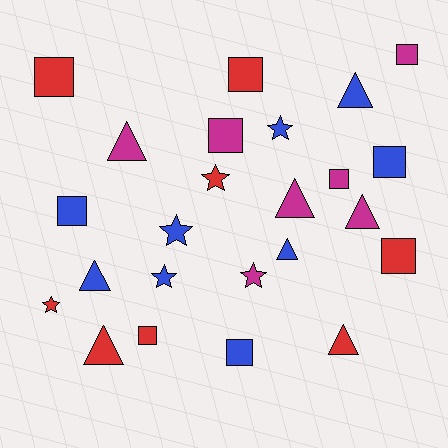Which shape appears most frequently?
Square, with 10 objects.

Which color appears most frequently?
Blue, with 9 objects.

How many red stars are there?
There are 2 red stars.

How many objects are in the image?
There are 24 objects.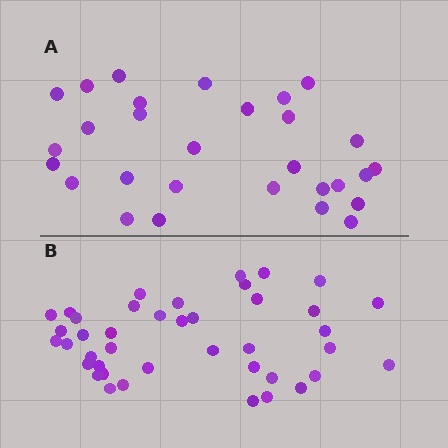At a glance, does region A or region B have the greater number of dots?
Region B (the bottom region) has more dots.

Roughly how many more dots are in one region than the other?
Region B has roughly 12 or so more dots than region A.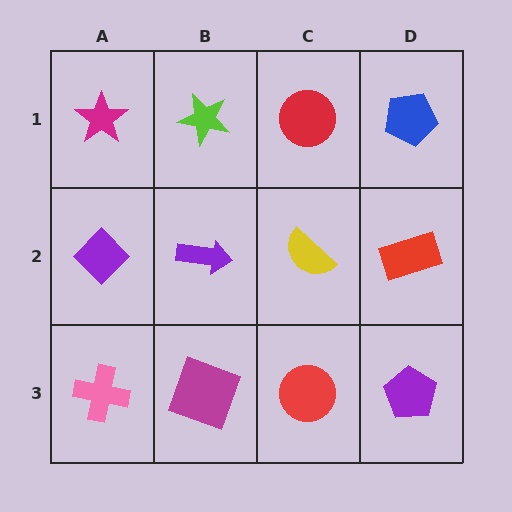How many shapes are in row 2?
4 shapes.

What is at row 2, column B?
A purple arrow.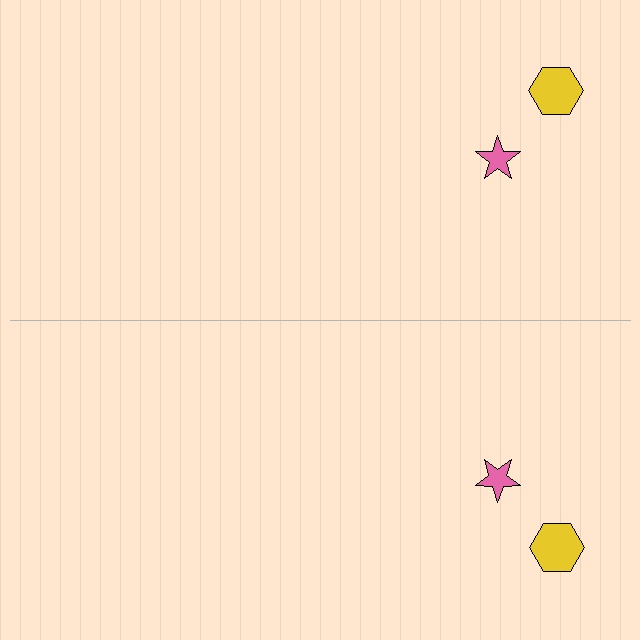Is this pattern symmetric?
Yes, this pattern has bilateral (reflection) symmetry.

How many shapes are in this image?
There are 4 shapes in this image.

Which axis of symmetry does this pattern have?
The pattern has a horizontal axis of symmetry running through the center of the image.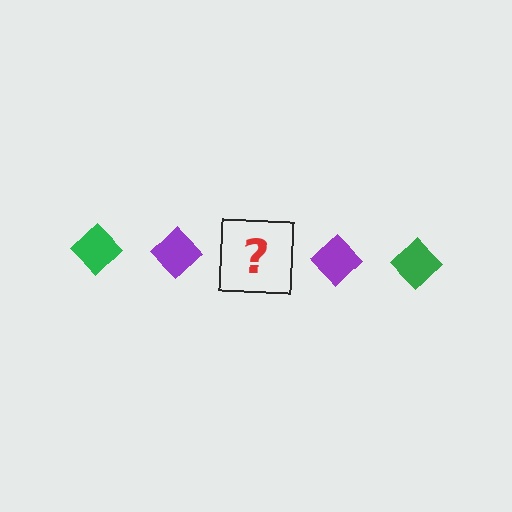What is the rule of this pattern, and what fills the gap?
The rule is that the pattern cycles through green, purple diamonds. The gap should be filled with a green diamond.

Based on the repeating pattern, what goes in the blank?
The blank should be a green diamond.